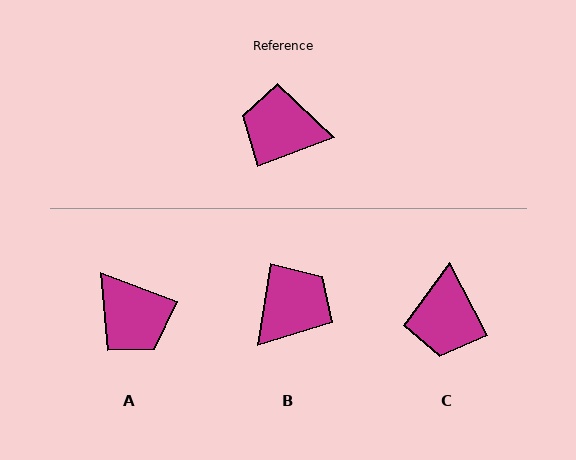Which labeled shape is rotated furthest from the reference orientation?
A, about 139 degrees away.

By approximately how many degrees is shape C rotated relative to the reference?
Approximately 97 degrees counter-clockwise.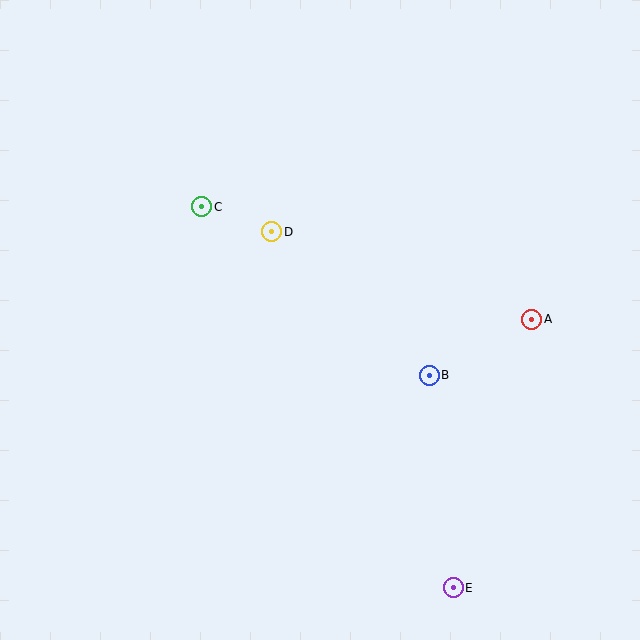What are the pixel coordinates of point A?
Point A is at (532, 319).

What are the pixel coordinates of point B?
Point B is at (429, 375).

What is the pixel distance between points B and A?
The distance between B and A is 117 pixels.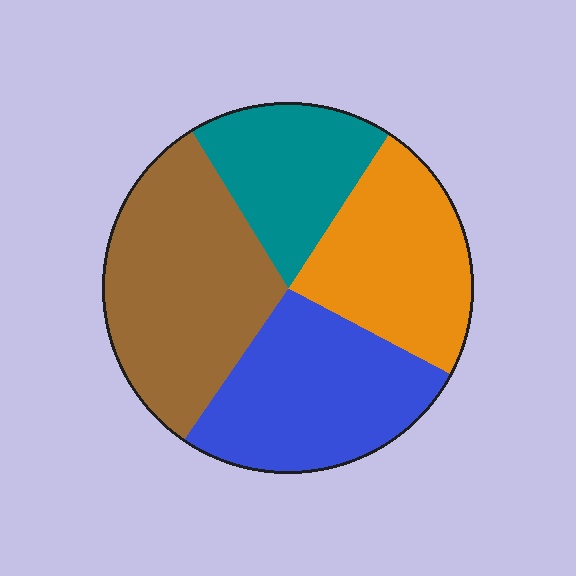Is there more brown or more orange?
Brown.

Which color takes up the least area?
Teal, at roughly 20%.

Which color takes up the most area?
Brown, at roughly 30%.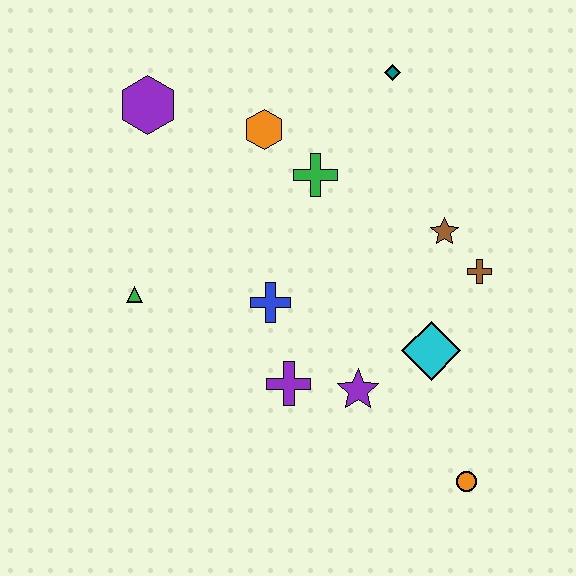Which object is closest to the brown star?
The brown cross is closest to the brown star.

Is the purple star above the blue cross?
No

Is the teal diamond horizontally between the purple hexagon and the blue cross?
No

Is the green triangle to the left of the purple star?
Yes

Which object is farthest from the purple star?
The purple hexagon is farthest from the purple star.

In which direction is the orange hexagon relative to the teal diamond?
The orange hexagon is to the left of the teal diamond.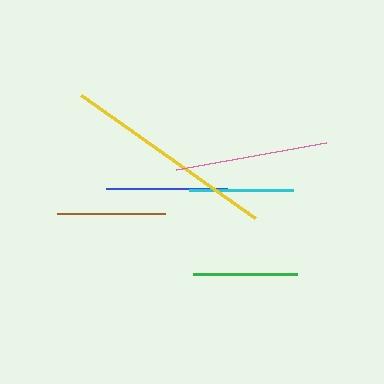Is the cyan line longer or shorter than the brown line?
The brown line is longer than the cyan line.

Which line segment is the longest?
The yellow line is the longest at approximately 213 pixels.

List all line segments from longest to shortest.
From longest to shortest: yellow, pink, blue, brown, cyan, green.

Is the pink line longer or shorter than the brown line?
The pink line is longer than the brown line.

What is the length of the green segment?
The green segment is approximately 104 pixels long.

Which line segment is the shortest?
The green line is the shortest at approximately 104 pixels.